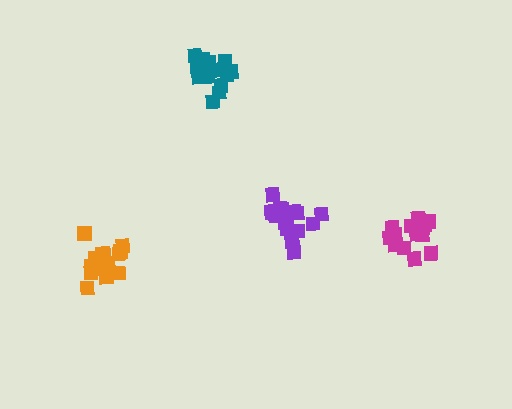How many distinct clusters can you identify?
There are 4 distinct clusters.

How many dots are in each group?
Group 1: 16 dots, Group 2: 15 dots, Group 3: 20 dots, Group 4: 16 dots (67 total).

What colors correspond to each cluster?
The clusters are colored: teal, magenta, orange, purple.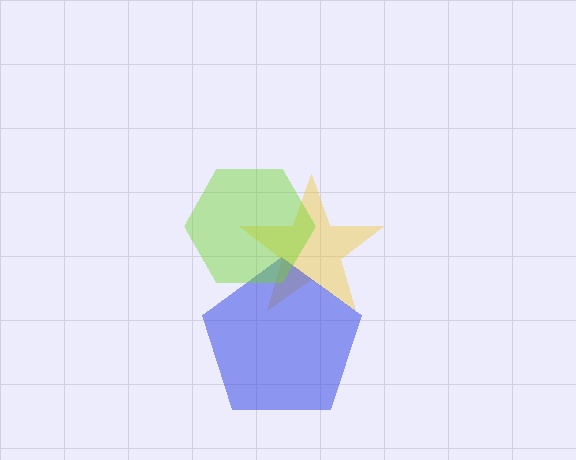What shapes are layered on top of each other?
The layered shapes are: a yellow star, a blue pentagon, a lime hexagon.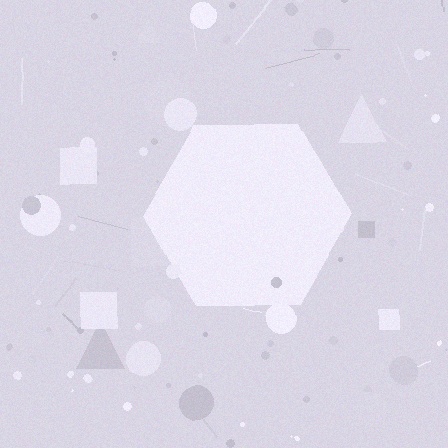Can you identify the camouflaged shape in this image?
The camouflaged shape is a hexagon.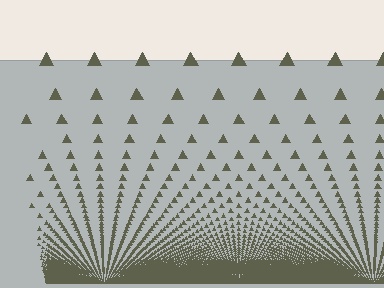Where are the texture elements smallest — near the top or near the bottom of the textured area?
Near the bottom.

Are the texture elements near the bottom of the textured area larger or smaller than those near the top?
Smaller. The gradient is inverted — elements near the bottom are smaller and denser.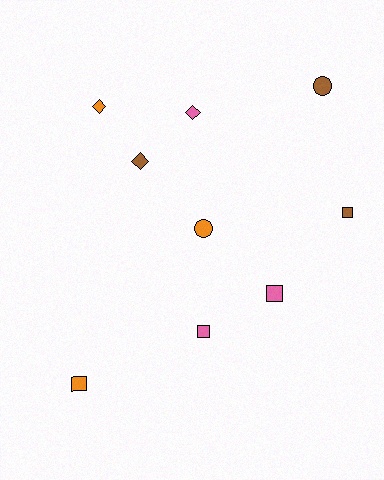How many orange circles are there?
There is 1 orange circle.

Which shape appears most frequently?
Square, with 4 objects.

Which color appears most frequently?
Pink, with 3 objects.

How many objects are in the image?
There are 9 objects.